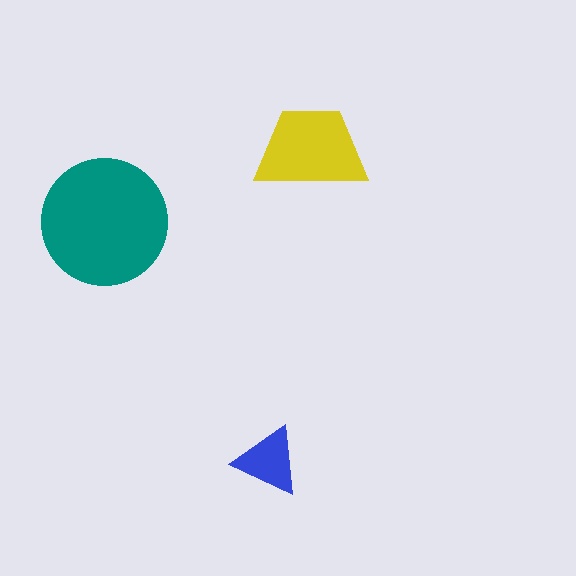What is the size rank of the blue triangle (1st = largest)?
3rd.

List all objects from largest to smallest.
The teal circle, the yellow trapezoid, the blue triangle.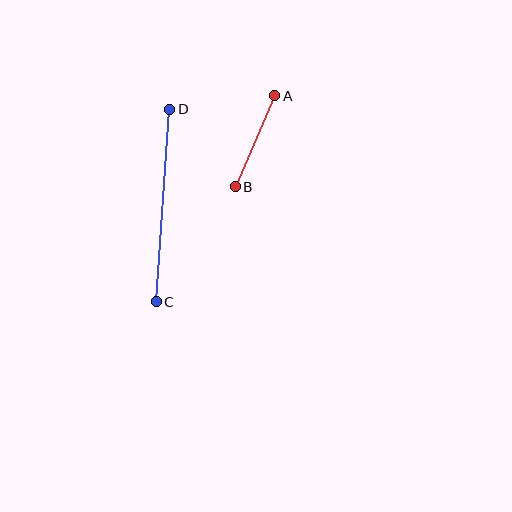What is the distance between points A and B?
The distance is approximately 99 pixels.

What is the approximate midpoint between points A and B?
The midpoint is at approximately (255, 141) pixels.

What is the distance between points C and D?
The distance is approximately 193 pixels.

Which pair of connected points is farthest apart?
Points C and D are farthest apart.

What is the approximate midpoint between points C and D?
The midpoint is at approximately (163, 205) pixels.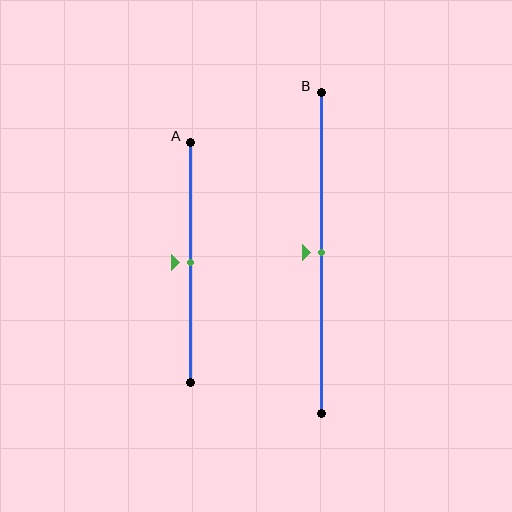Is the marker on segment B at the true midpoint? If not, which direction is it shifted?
Yes, the marker on segment B is at the true midpoint.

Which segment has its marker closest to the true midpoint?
Segment A has its marker closest to the true midpoint.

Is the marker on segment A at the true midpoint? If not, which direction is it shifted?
Yes, the marker on segment A is at the true midpoint.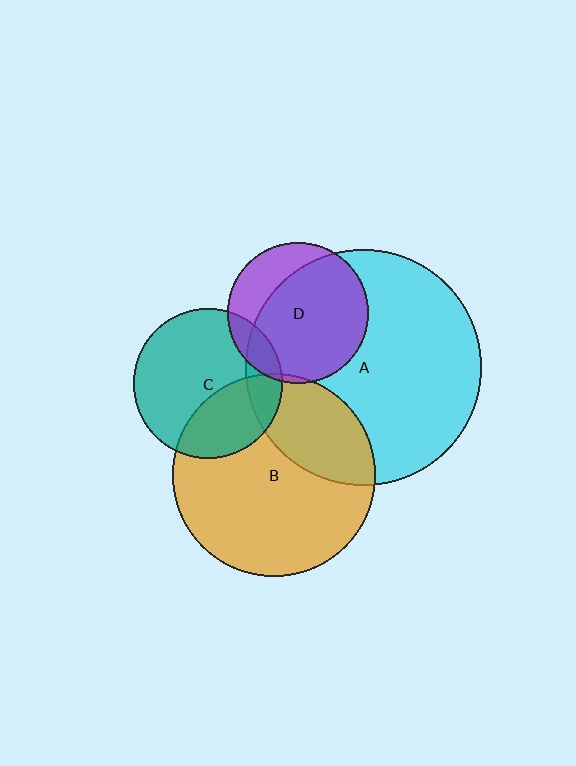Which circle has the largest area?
Circle A (cyan).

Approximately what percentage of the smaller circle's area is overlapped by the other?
Approximately 10%.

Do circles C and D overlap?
Yes.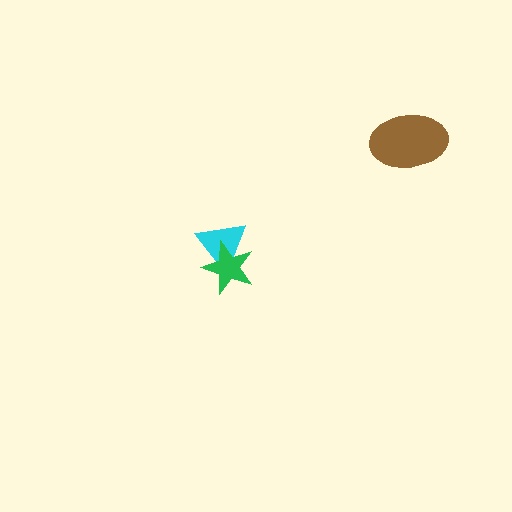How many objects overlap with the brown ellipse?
0 objects overlap with the brown ellipse.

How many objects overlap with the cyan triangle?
1 object overlaps with the cyan triangle.